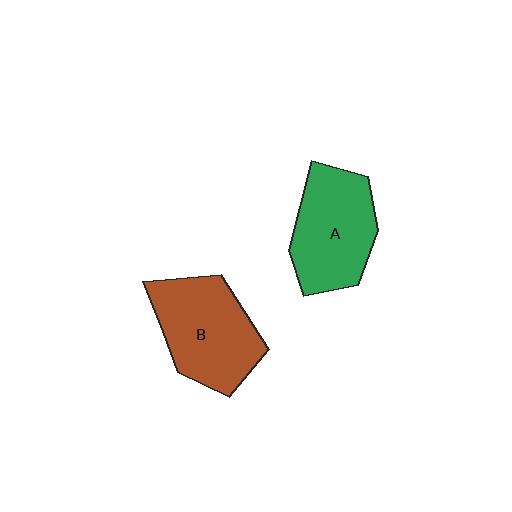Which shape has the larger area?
Shape B (brown).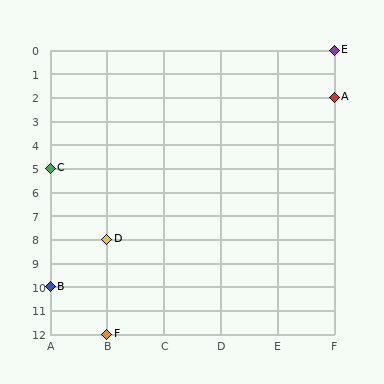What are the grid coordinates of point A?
Point A is at grid coordinates (F, 2).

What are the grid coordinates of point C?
Point C is at grid coordinates (A, 5).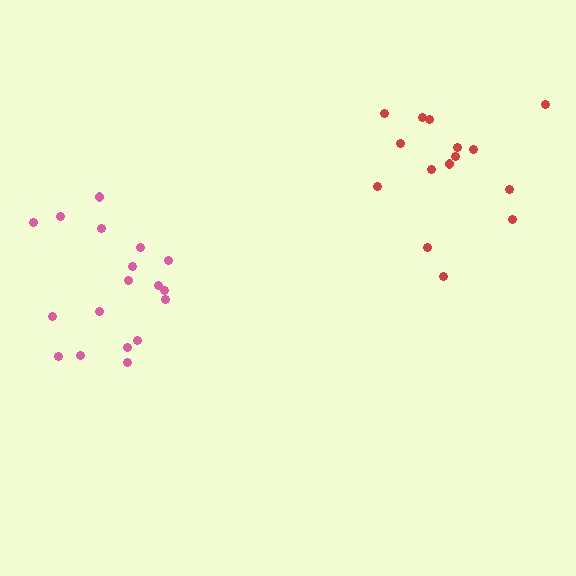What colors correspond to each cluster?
The clusters are colored: pink, red.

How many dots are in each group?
Group 1: 18 dots, Group 2: 15 dots (33 total).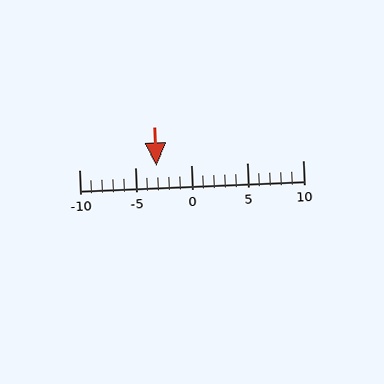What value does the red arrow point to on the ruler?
The red arrow points to approximately -3.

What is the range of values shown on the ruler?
The ruler shows values from -10 to 10.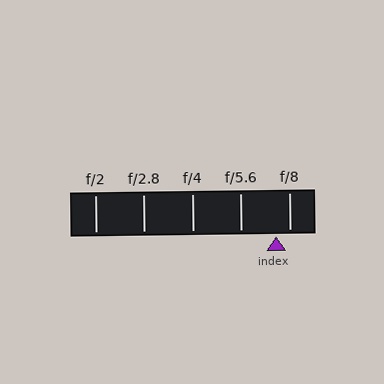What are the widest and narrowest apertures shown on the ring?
The widest aperture shown is f/2 and the narrowest is f/8.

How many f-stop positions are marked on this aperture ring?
There are 5 f-stop positions marked.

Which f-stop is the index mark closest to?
The index mark is closest to f/8.